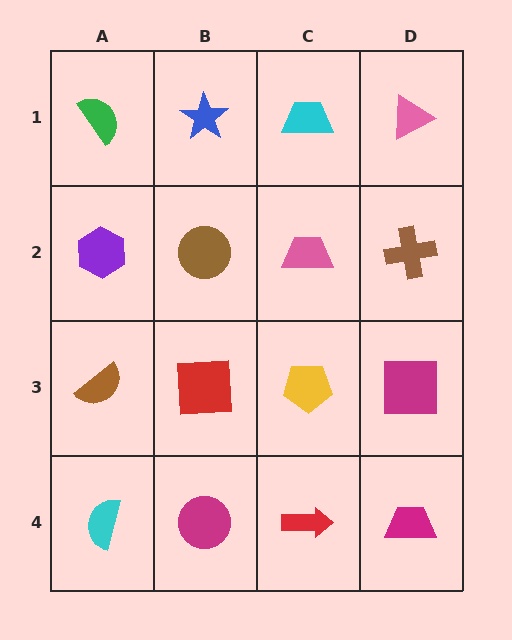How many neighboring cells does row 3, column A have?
3.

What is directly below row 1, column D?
A brown cross.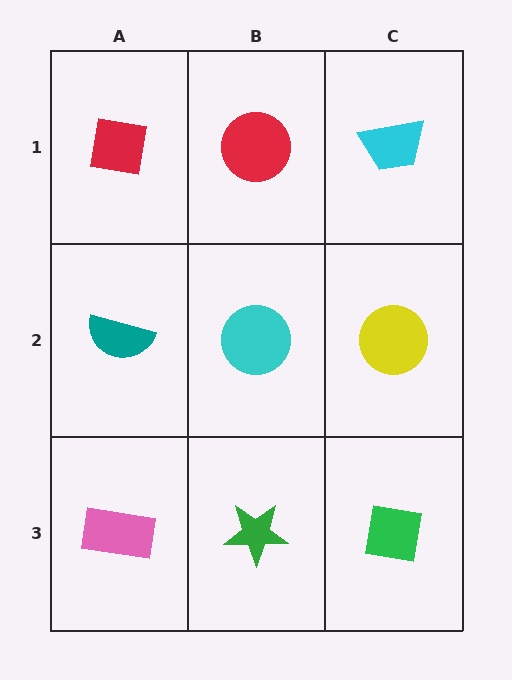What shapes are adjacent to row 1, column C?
A yellow circle (row 2, column C), a red circle (row 1, column B).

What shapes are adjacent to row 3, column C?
A yellow circle (row 2, column C), a green star (row 3, column B).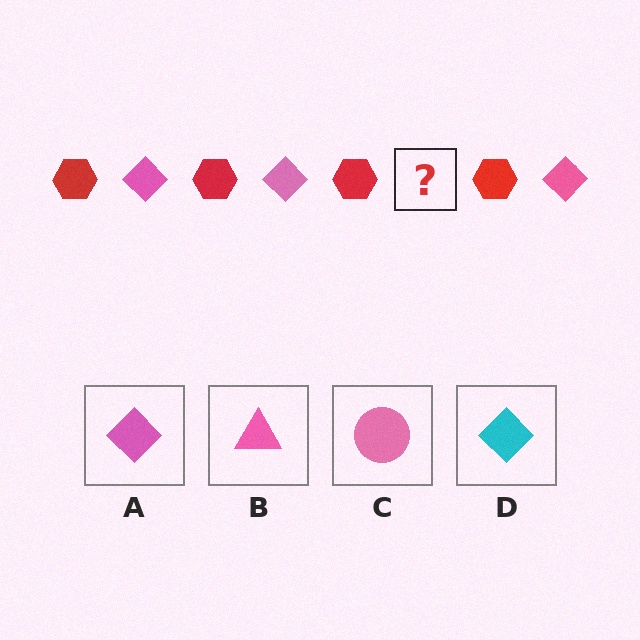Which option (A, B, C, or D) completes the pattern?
A.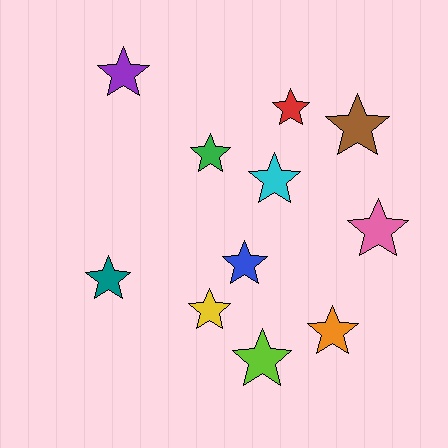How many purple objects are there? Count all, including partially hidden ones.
There is 1 purple object.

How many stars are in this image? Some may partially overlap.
There are 11 stars.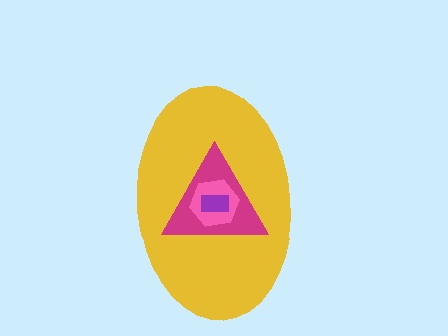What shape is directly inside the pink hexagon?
The purple rectangle.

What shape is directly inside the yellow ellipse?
The magenta triangle.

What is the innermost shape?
The purple rectangle.